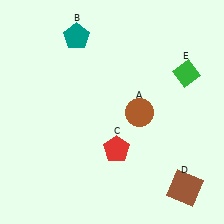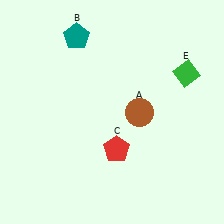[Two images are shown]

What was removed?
The brown square (D) was removed in Image 2.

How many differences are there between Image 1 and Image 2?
There is 1 difference between the two images.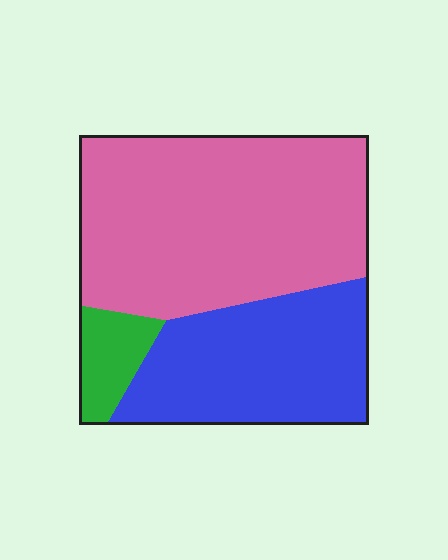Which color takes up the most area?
Pink, at roughly 60%.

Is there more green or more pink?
Pink.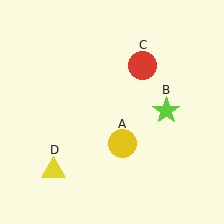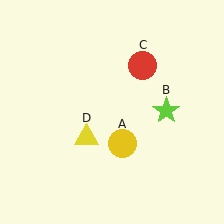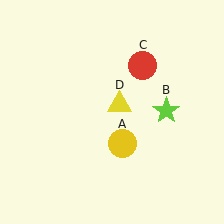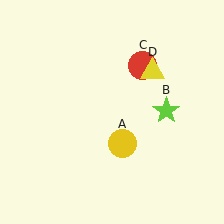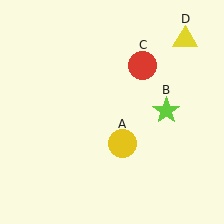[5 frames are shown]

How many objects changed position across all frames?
1 object changed position: yellow triangle (object D).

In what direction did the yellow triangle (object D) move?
The yellow triangle (object D) moved up and to the right.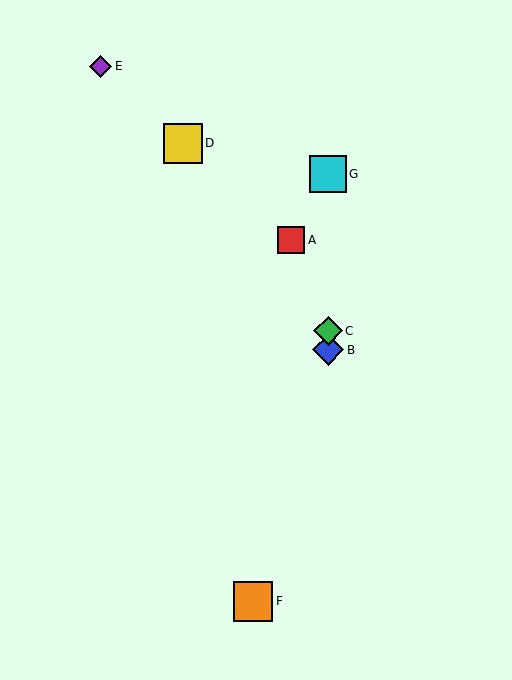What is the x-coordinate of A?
Object A is at x≈291.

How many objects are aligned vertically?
3 objects (B, C, G) are aligned vertically.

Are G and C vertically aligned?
Yes, both are at x≈328.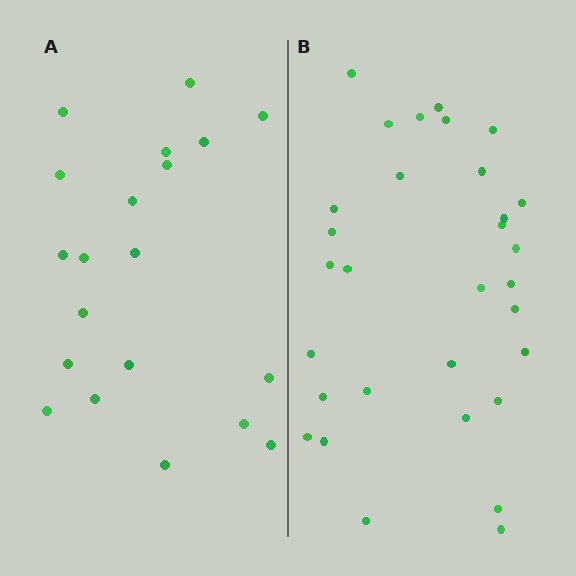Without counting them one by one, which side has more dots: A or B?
Region B (the right region) has more dots.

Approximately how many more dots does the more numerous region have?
Region B has roughly 12 or so more dots than region A.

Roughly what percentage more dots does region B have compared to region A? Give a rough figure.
About 55% more.